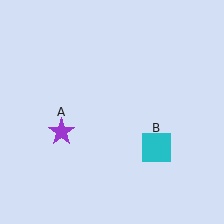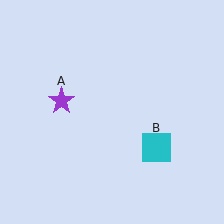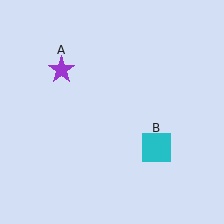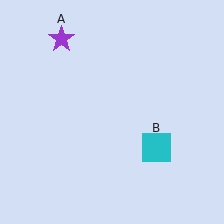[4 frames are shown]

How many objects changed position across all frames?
1 object changed position: purple star (object A).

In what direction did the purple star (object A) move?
The purple star (object A) moved up.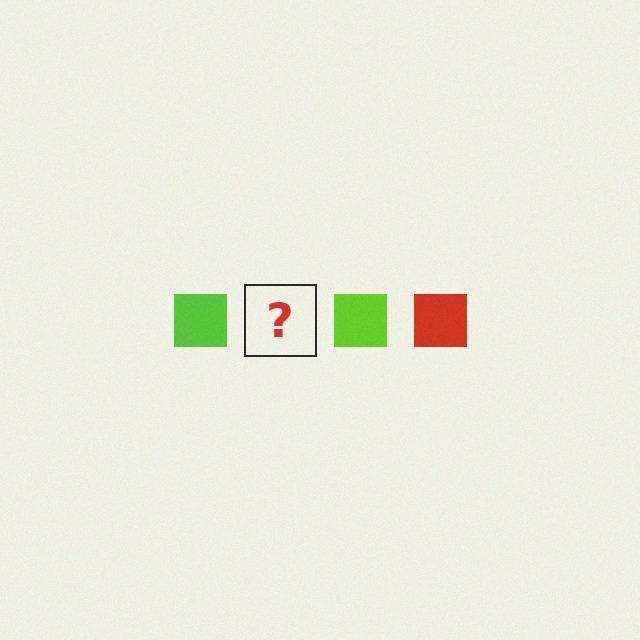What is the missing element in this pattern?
The missing element is a red square.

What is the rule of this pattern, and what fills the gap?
The rule is that the pattern cycles through lime, red squares. The gap should be filled with a red square.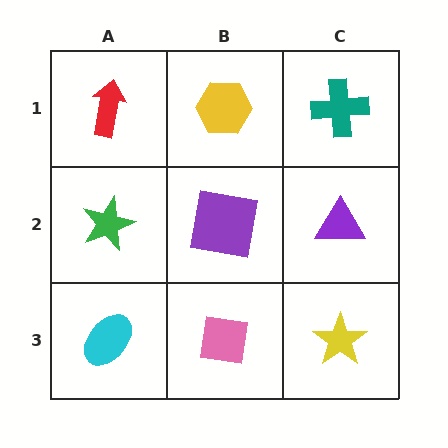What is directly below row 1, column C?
A purple triangle.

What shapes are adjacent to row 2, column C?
A teal cross (row 1, column C), a yellow star (row 3, column C), a purple square (row 2, column B).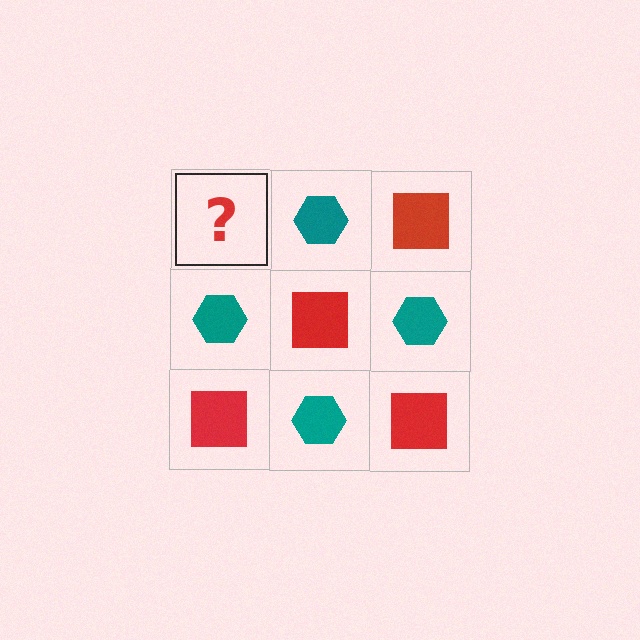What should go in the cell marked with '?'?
The missing cell should contain a red square.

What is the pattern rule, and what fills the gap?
The rule is that it alternates red square and teal hexagon in a checkerboard pattern. The gap should be filled with a red square.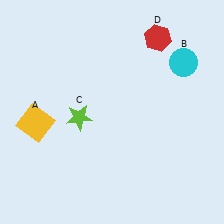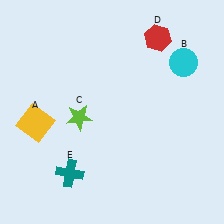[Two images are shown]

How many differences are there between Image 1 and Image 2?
There is 1 difference between the two images.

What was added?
A teal cross (E) was added in Image 2.